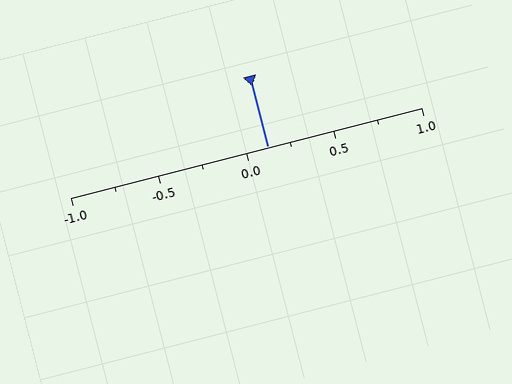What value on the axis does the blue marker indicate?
The marker indicates approximately 0.12.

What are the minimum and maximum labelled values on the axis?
The axis runs from -1.0 to 1.0.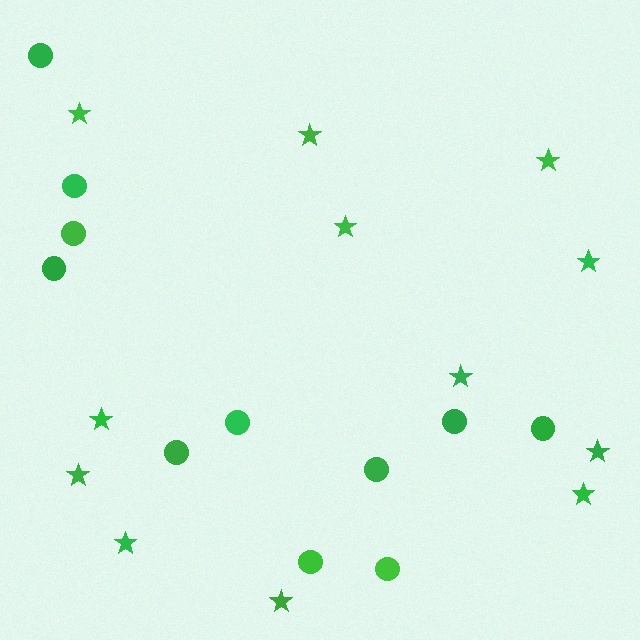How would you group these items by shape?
There are 2 groups: one group of stars (12) and one group of circles (11).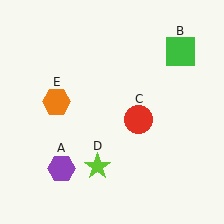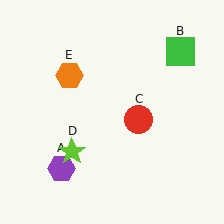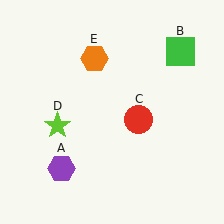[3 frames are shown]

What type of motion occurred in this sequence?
The lime star (object D), orange hexagon (object E) rotated clockwise around the center of the scene.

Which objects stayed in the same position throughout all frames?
Purple hexagon (object A) and green square (object B) and red circle (object C) remained stationary.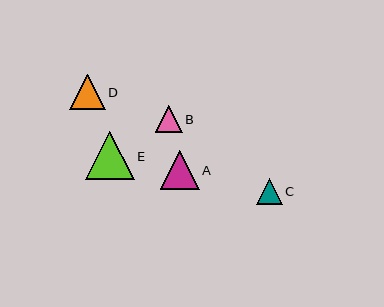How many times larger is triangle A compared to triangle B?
Triangle A is approximately 1.4 times the size of triangle B.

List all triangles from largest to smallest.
From largest to smallest: E, A, D, B, C.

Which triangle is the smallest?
Triangle C is the smallest with a size of approximately 26 pixels.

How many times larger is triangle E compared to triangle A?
Triangle E is approximately 1.3 times the size of triangle A.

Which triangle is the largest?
Triangle E is the largest with a size of approximately 49 pixels.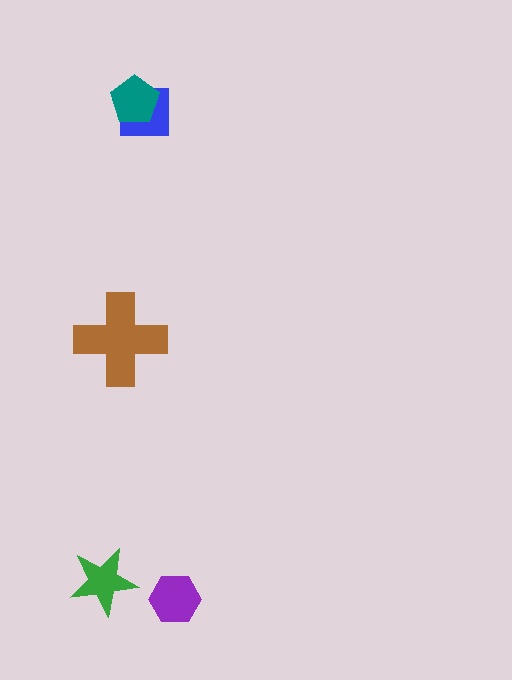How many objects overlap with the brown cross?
0 objects overlap with the brown cross.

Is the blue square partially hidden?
Yes, it is partially covered by another shape.